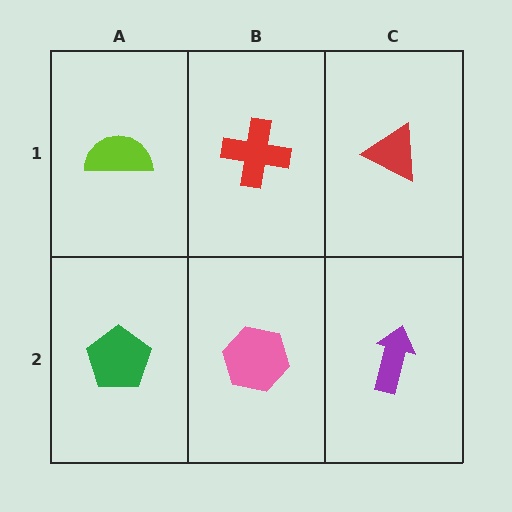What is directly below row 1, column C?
A purple arrow.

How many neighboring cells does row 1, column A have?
2.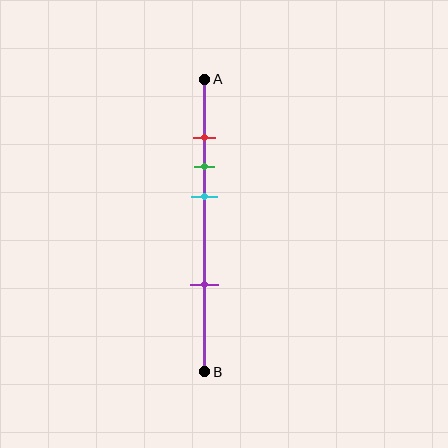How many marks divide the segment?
There are 4 marks dividing the segment.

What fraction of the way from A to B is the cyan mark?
The cyan mark is approximately 40% (0.4) of the way from A to B.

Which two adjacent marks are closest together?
The red and green marks are the closest adjacent pair.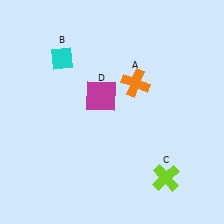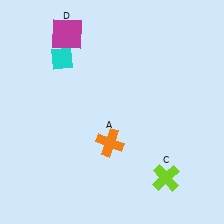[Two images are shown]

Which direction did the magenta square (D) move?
The magenta square (D) moved up.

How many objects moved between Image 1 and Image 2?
2 objects moved between the two images.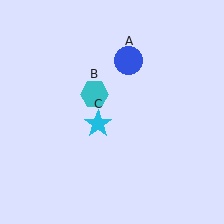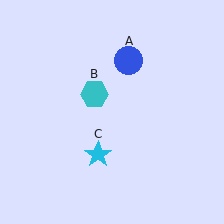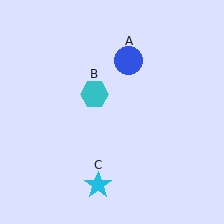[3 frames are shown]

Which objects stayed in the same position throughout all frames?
Blue circle (object A) and cyan hexagon (object B) remained stationary.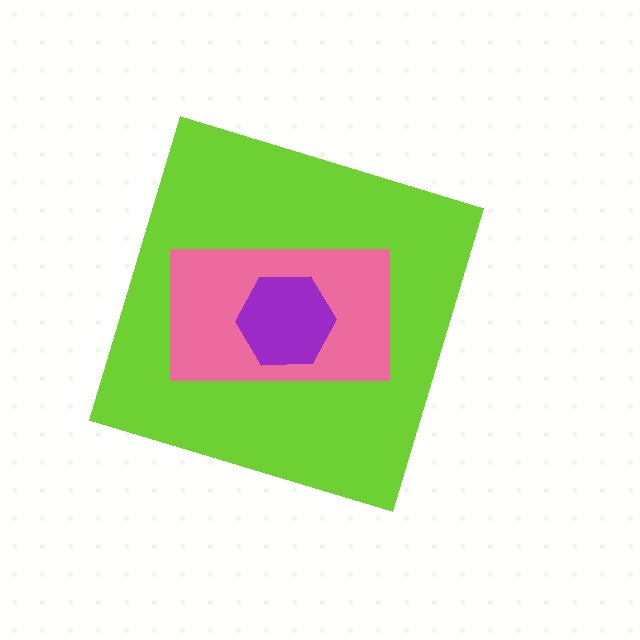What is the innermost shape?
The purple hexagon.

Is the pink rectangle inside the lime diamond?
Yes.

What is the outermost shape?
The lime diamond.